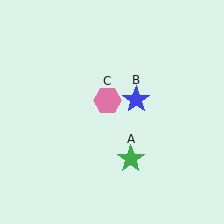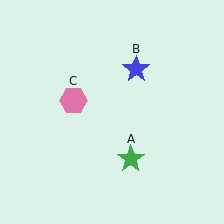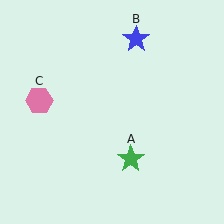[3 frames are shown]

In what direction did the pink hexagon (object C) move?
The pink hexagon (object C) moved left.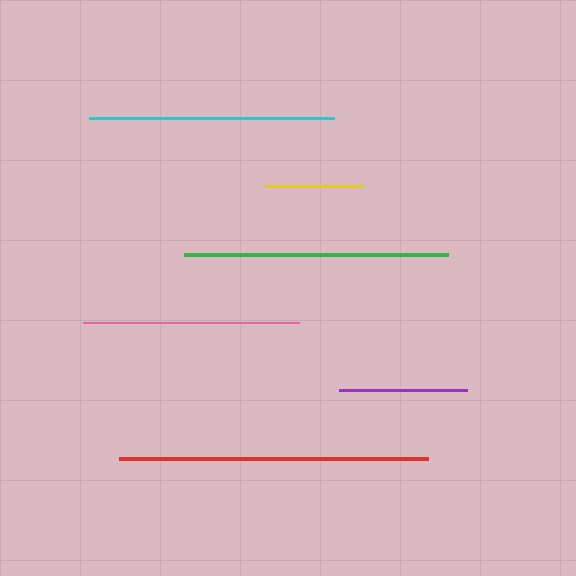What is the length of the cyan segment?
The cyan segment is approximately 245 pixels long.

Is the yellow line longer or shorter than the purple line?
The purple line is longer than the yellow line.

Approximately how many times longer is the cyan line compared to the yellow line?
The cyan line is approximately 2.5 times the length of the yellow line.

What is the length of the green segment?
The green segment is approximately 264 pixels long.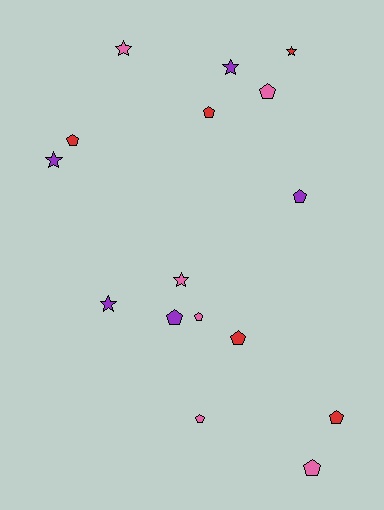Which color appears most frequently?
Pink, with 6 objects.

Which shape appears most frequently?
Pentagon, with 10 objects.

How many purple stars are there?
There are 3 purple stars.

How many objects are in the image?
There are 16 objects.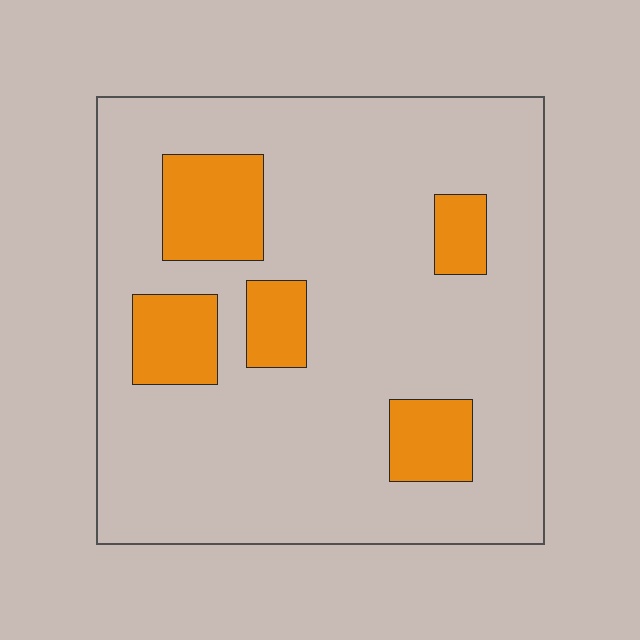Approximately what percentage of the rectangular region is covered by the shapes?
Approximately 20%.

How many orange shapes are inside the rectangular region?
5.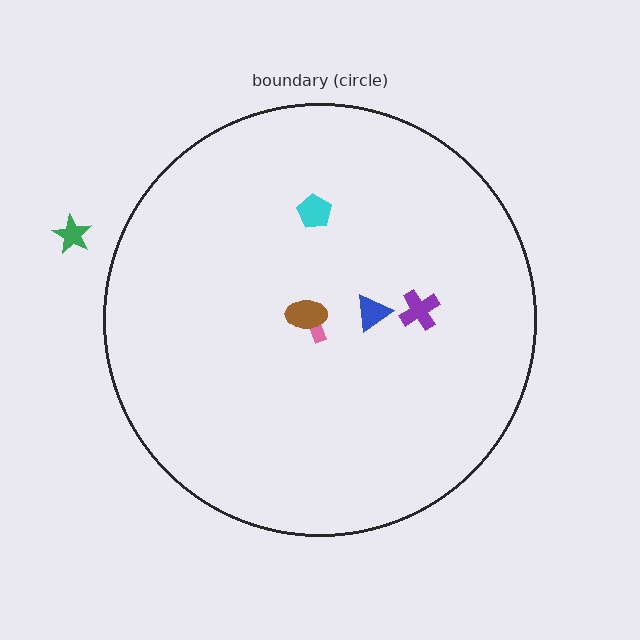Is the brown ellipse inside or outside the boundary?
Inside.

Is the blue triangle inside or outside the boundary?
Inside.